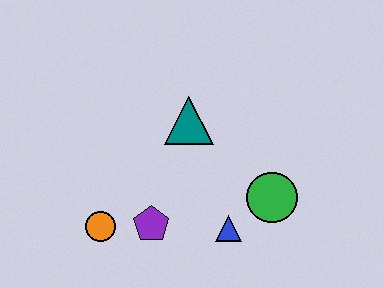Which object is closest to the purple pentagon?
The orange circle is closest to the purple pentagon.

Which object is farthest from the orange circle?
The green circle is farthest from the orange circle.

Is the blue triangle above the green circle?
No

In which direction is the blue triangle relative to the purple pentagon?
The blue triangle is to the right of the purple pentagon.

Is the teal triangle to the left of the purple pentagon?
No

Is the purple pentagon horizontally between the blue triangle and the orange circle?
Yes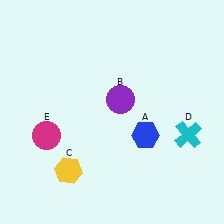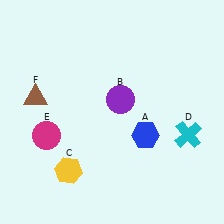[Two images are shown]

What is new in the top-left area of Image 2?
A brown triangle (F) was added in the top-left area of Image 2.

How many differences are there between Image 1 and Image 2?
There is 1 difference between the two images.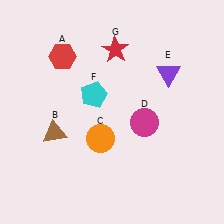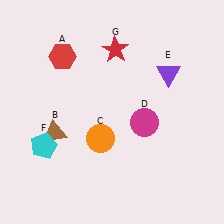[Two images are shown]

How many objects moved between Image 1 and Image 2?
1 object moved between the two images.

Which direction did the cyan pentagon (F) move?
The cyan pentagon (F) moved down.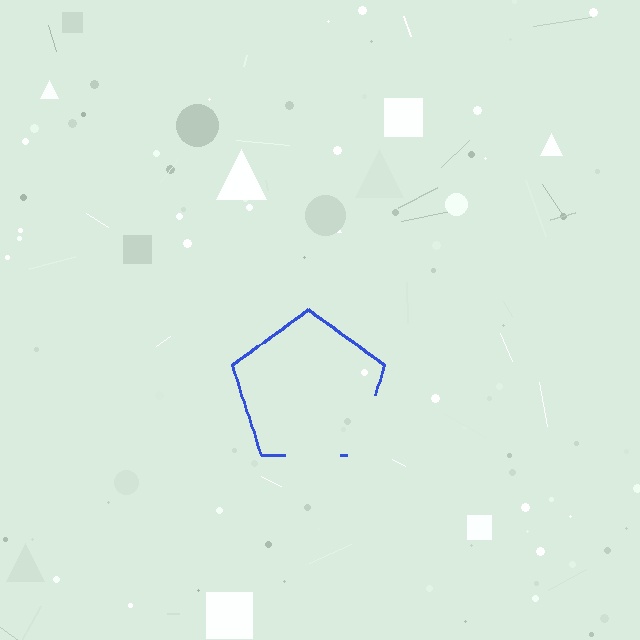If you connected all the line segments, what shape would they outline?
They would outline a pentagon.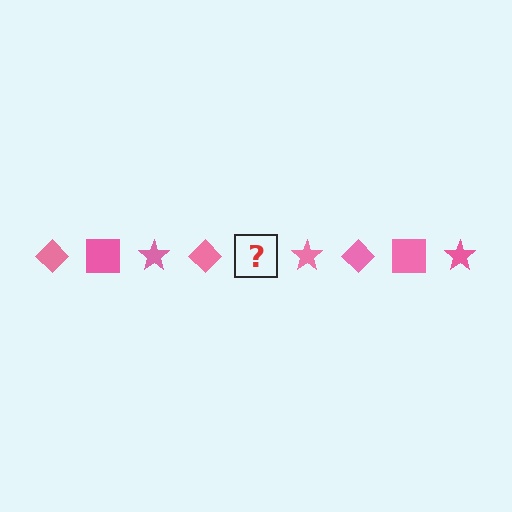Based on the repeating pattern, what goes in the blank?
The blank should be a pink square.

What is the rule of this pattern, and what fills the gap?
The rule is that the pattern cycles through diamond, square, star shapes in pink. The gap should be filled with a pink square.